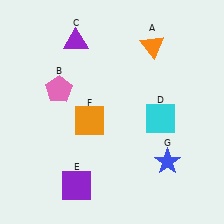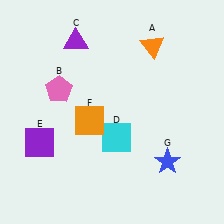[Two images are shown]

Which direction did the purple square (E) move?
The purple square (E) moved up.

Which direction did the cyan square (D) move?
The cyan square (D) moved left.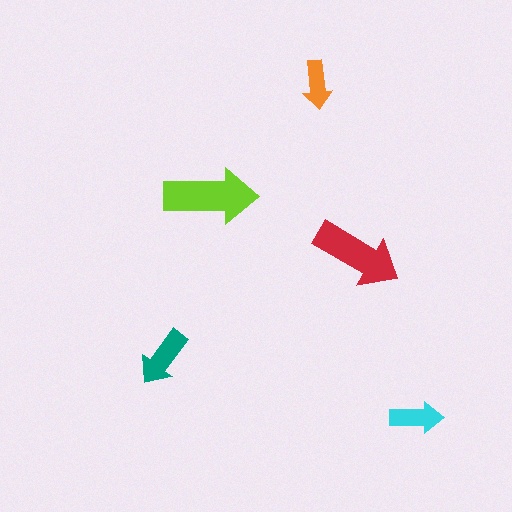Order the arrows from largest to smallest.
the lime one, the red one, the teal one, the cyan one, the orange one.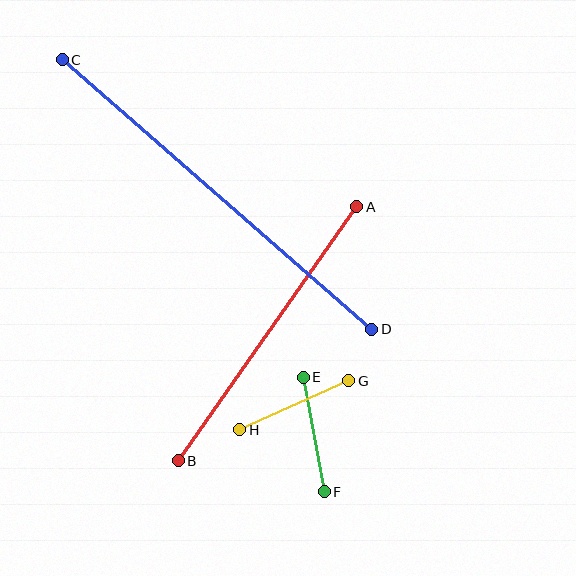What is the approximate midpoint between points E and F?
The midpoint is at approximately (314, 435) pixels.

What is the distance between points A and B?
The distance is approximately 311 pixels.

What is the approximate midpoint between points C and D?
The midpoint is at approximately (217, 194) pixels.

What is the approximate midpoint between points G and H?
The midpoint is at approximately (294, 405) pixels.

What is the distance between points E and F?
The distance is approximately 117 pixels.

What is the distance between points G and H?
The distance is approximately 119 pixels.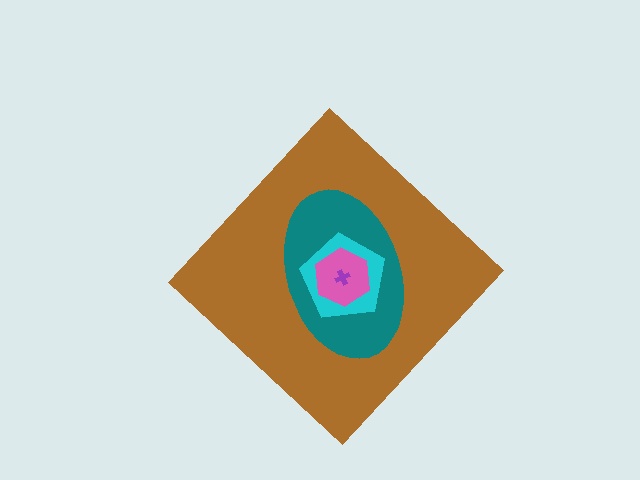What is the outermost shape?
The brown diamond.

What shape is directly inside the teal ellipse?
The cyan pentagon.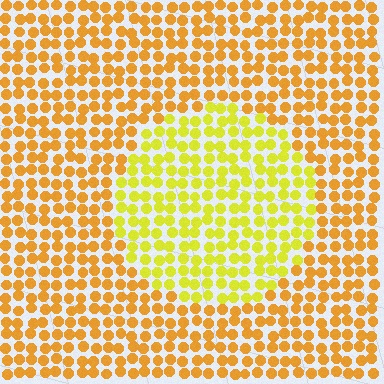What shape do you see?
I see a circle.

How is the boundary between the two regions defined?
The boundary is defined purely by a slight shift in hue (about 30 degrees). Spacing, size, and orientation are identical on both sides.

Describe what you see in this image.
The image is filled with small orange elements in a uniform arrangement. A circle-shaped region is visible where the elements are tinted to a slightly different hue, forming a subtle color boundary.